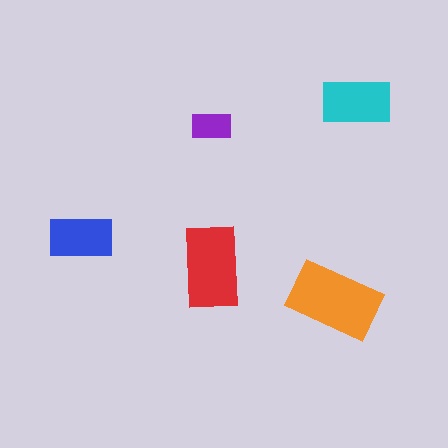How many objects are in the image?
There are 5 objects in the image.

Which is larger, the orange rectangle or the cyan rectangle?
The orange one.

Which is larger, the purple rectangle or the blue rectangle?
The blue one.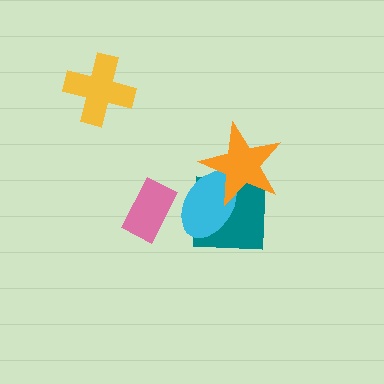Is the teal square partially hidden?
Yes, it is partially covered by another shape.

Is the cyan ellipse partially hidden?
Yes, it is partially covered by another shape.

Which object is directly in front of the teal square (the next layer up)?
The cyan ellipse is directly in front of the teal square.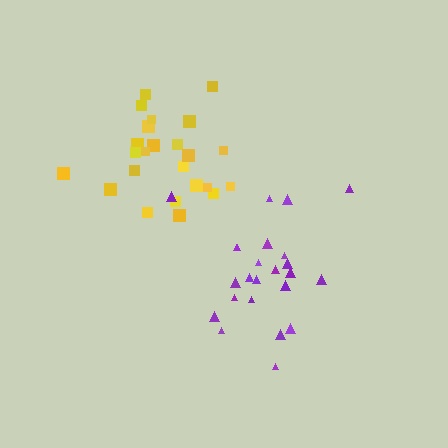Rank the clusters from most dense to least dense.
yellow, purple.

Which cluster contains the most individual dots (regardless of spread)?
Yellow (24).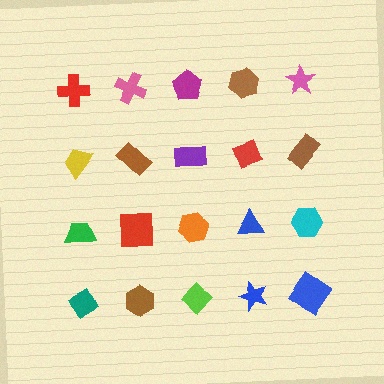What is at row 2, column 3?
A purple rectangle.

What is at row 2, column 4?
A red diamond.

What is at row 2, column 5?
A brown rectangle.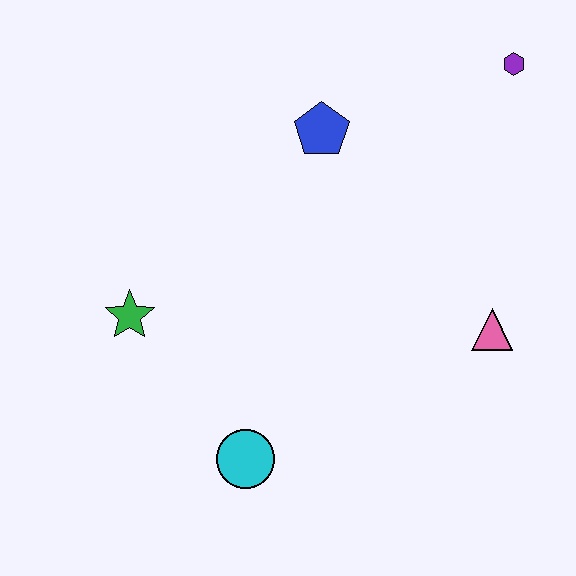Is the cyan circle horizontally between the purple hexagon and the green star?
Yes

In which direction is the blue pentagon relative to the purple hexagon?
The blue pentagon is to the left of the purple hexagon.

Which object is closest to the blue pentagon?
The purple hexagon is closest to the blue pentagon.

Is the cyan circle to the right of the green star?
Yes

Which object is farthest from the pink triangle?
The green star is farthest from the pink triangle.